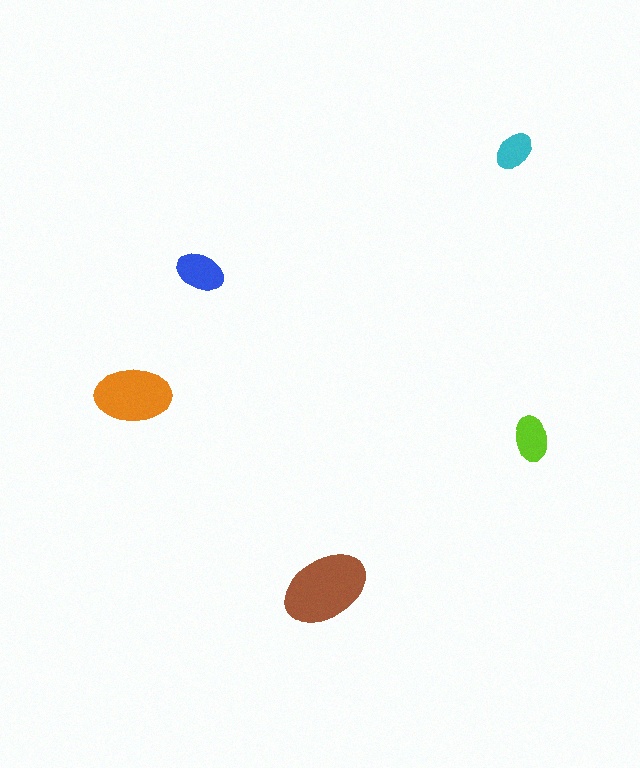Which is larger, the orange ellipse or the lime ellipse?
The orange one.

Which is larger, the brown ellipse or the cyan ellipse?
The brown one.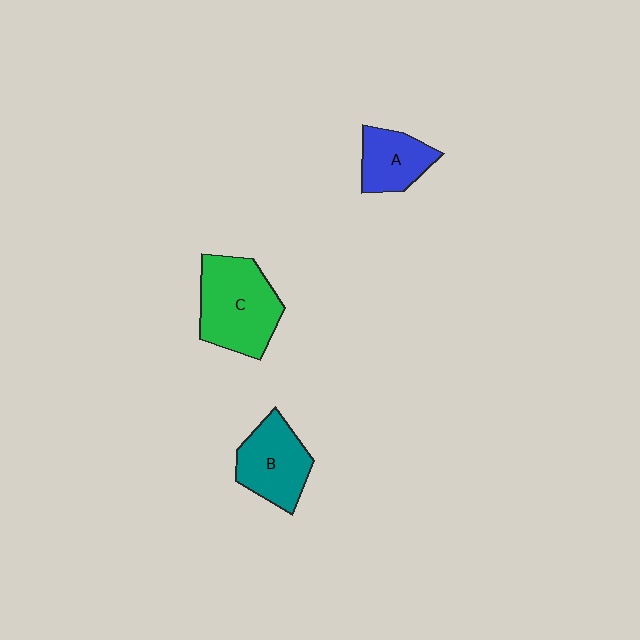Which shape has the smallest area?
Shape A (blue).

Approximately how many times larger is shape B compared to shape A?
Approximately 1.3 times.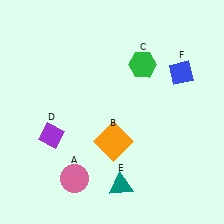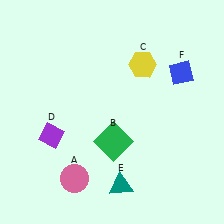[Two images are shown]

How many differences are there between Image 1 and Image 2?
There are 2 differences between the two images.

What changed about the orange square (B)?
In Image 1, B is orange. In Image 2, it changed to green.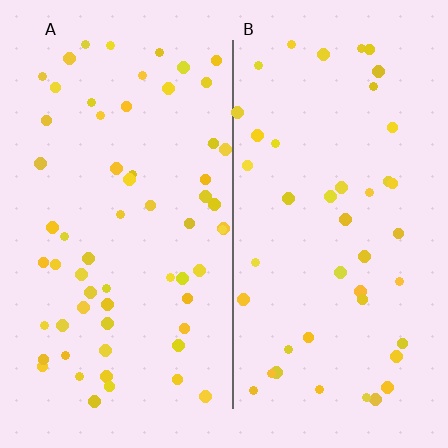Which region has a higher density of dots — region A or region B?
A (the left).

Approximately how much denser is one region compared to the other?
Approximately 1.4× — region A over region B.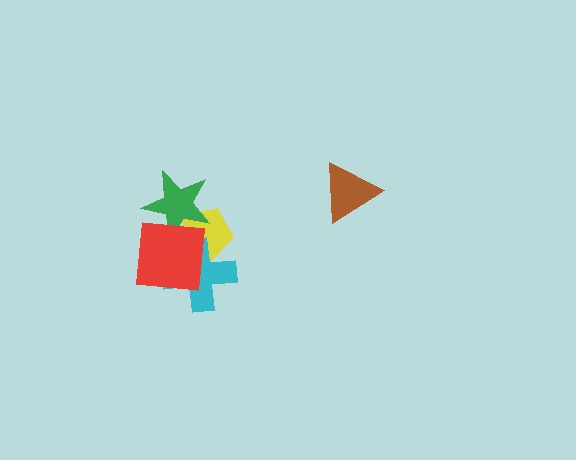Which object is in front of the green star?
The red square is in front of the green star.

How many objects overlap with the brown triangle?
0 objects overlap with the brown triangle.